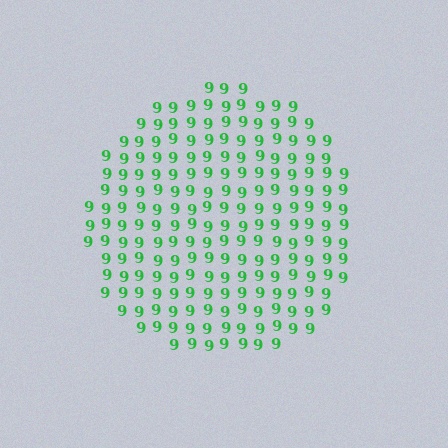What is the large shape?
The large shape is a circle.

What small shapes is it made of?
It is made of small digit 9's.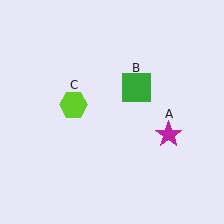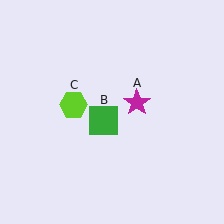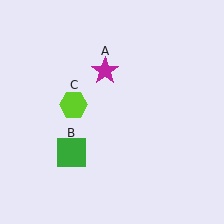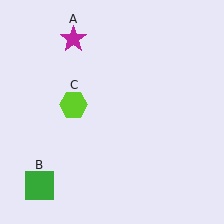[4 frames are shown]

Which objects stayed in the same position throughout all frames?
Lime hexagon (object C) remained stationary.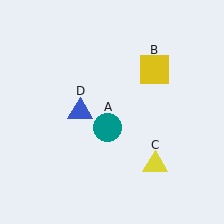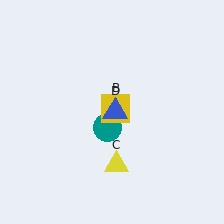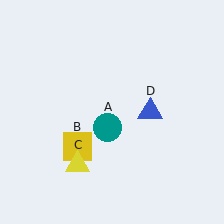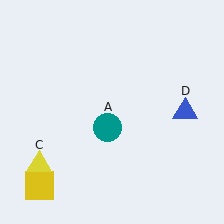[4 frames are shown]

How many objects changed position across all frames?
3 objects changed position: yellow square (object B), yellow triangle (object C), blue triangle (object D).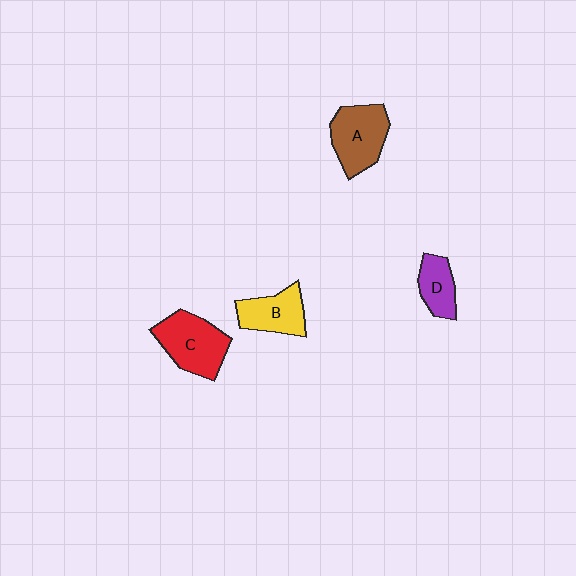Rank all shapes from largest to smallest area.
From largest to smallest: C (red), A (brown), B (yellow), D (purple).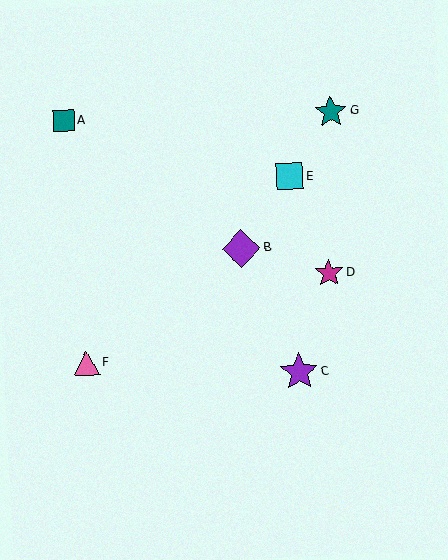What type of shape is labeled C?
Shape C is a purple star.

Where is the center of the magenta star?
The center of the magenta star is at (329, 273).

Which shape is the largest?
The purple star (labeled C) is the largest.